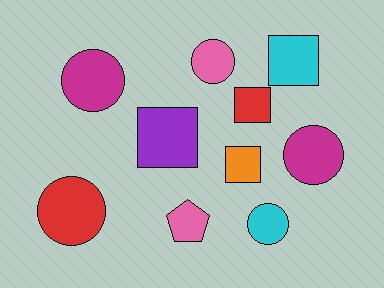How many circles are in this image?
There are 5 circles.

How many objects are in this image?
There are 10 objects.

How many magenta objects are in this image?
There are 2 magenta objects.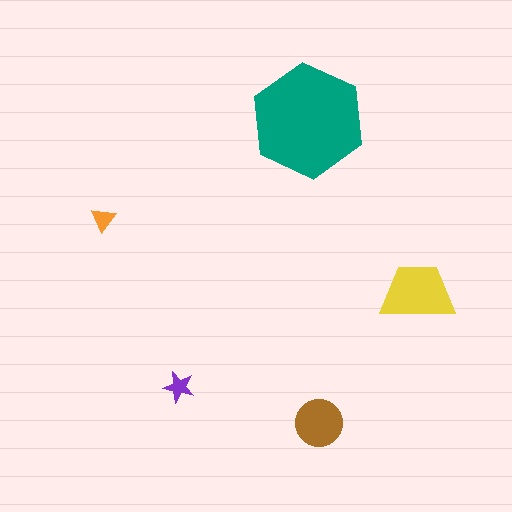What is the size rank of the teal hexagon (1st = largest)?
1st.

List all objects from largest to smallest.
The teal hexagon, the yellow trapezoid, the brown circle, the purple star, the orange triangle.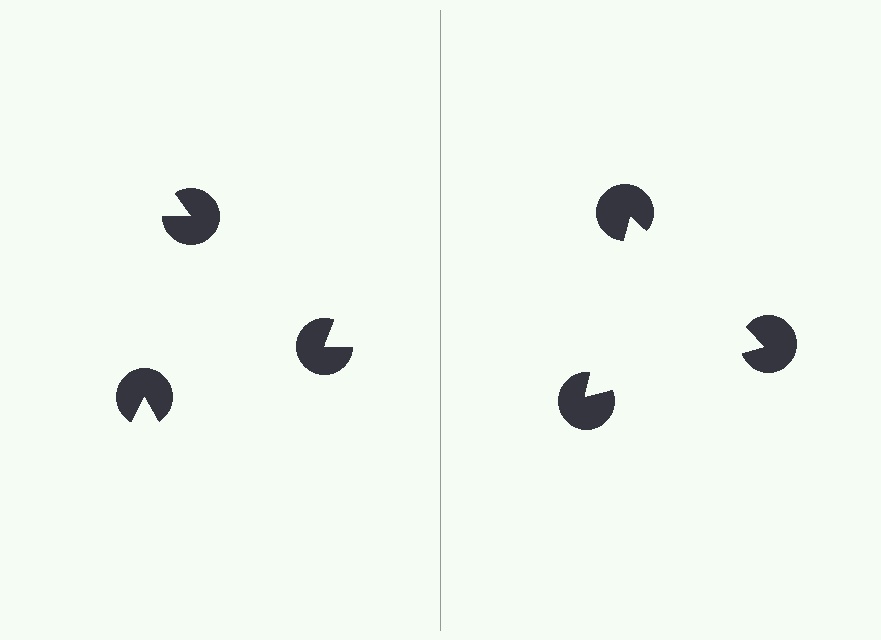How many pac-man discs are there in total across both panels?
6 — 3 on each side.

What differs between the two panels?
The pac-man discs are positioned identically on both sides; only the wedge orientations differ. On the right they align to a triangle; on the left they are misaligned.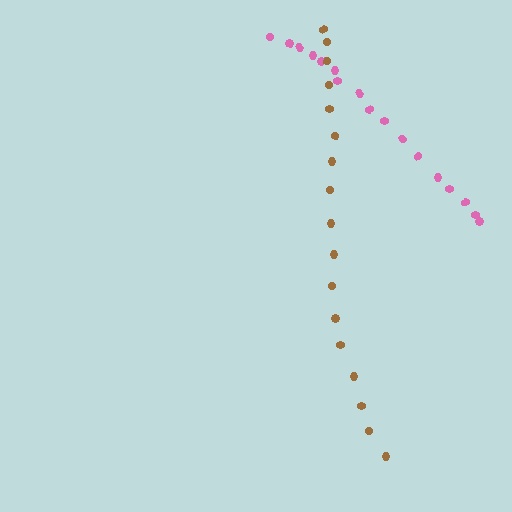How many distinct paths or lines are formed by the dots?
There are 2 distinct paths.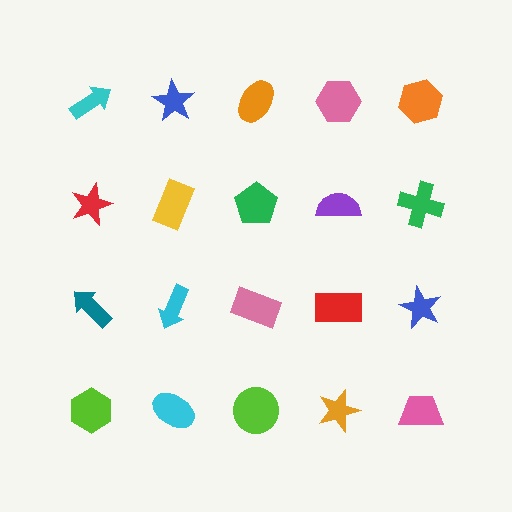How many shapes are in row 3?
5 shapes.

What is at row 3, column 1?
A teal arrow.